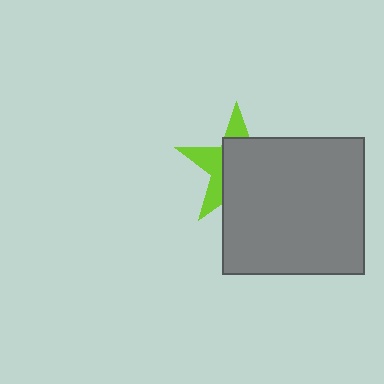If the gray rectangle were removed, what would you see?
You would see the complete lime star.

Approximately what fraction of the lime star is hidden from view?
Roughly 63% of the lime star is hidden behind the gray rectangle.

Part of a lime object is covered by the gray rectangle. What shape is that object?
It is a star.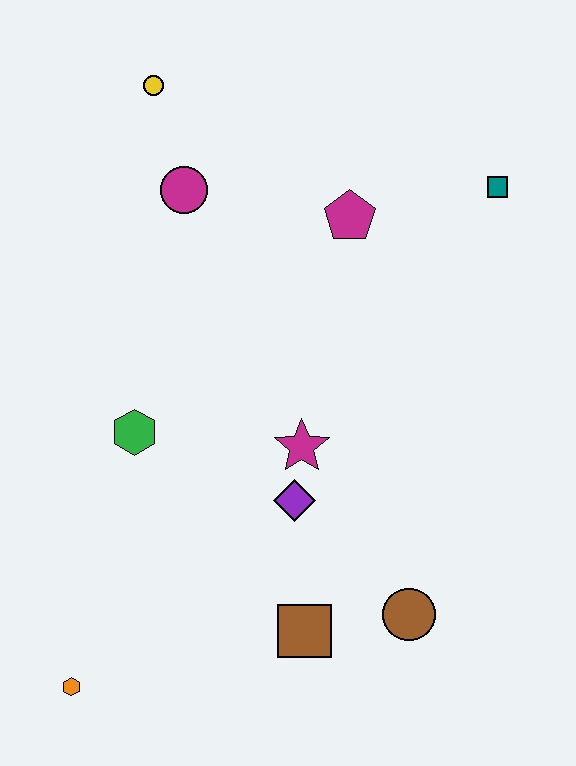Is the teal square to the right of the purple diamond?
Yes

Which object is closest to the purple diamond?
The magenta star is closest to the purple diamond.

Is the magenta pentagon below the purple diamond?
No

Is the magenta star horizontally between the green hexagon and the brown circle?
Yes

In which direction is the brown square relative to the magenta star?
The brown square is below the magenta star.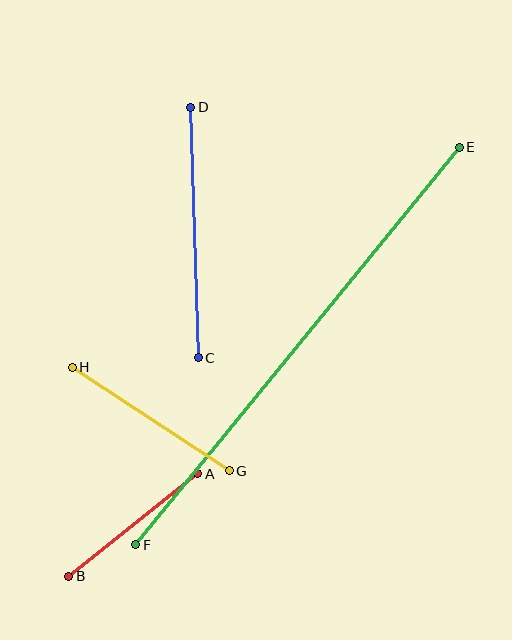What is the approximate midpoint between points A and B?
The midpoint is at approximately (133, 525) pixels.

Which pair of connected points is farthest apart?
Points E and F are farthest apart.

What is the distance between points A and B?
The distance is approximately 165 pixels.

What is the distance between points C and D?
The distance is approximately 251 pixels.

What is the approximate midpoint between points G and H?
The midpoint is at approximately (151, 419) pixels.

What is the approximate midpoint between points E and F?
The midpoint is at approximately (297, 346) pixels.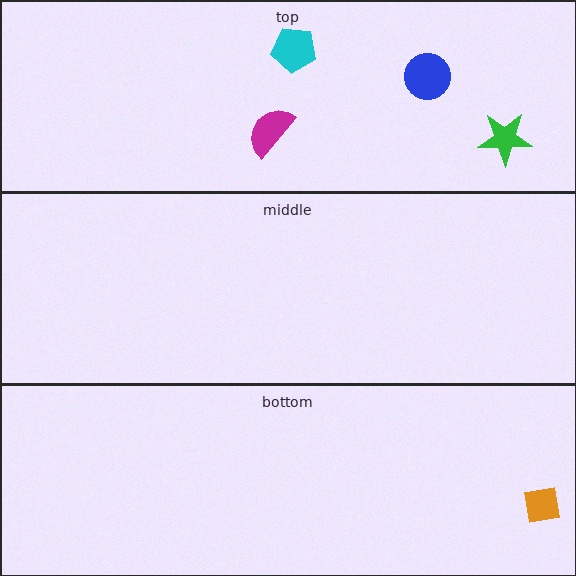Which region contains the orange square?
The bottom region.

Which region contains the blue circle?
The top region.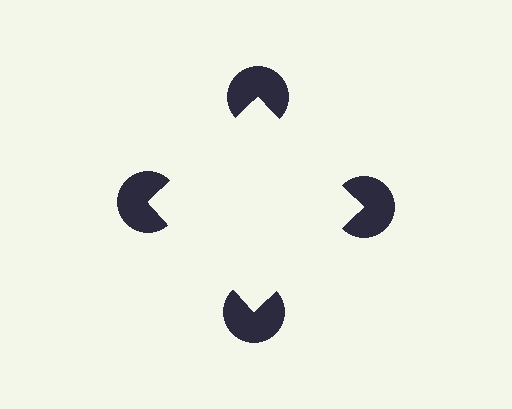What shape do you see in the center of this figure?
An illusory square — its edges are inferred from the aligned wedge cuts in the pac-man discs, not physically drawn.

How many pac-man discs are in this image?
There are 4 — one at each vertex of the illusory square.